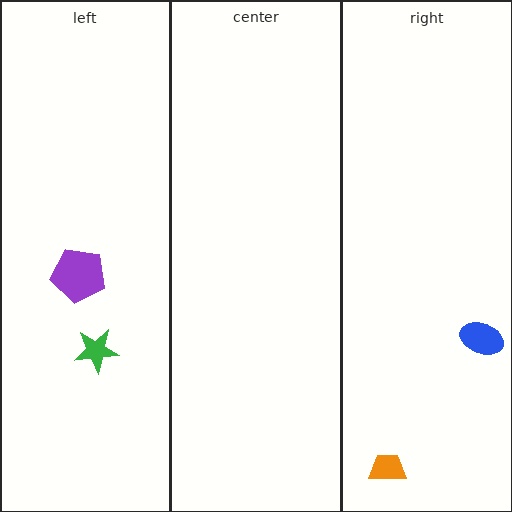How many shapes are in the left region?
2.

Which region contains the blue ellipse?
The right region.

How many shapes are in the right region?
2.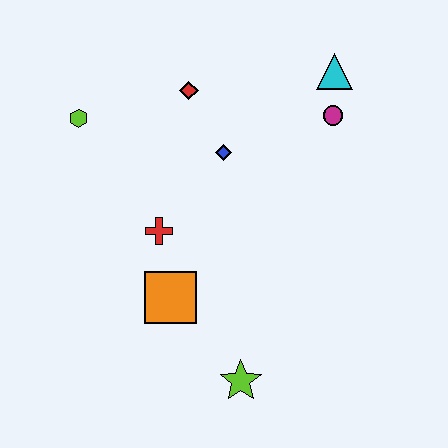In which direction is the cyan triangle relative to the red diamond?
The cyan triangle is to the right of the red diamond.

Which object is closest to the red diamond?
The blue diamond is closest to the red diamond.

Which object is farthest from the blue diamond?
The lime star is farthest from the blue diamond.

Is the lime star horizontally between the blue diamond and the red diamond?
No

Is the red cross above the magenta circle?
No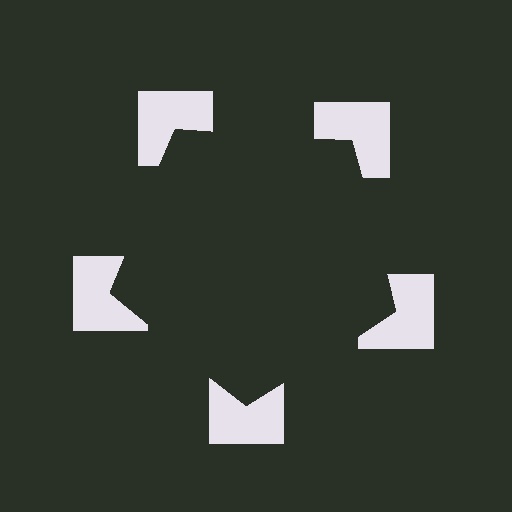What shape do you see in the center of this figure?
An illusory pentagon — its edges are inferred from the aligned wedge cuts in the notched squares, not physically drawn.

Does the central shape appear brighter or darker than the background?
It typically appears slightly darker than the background, even though no actual brightness change is drawn.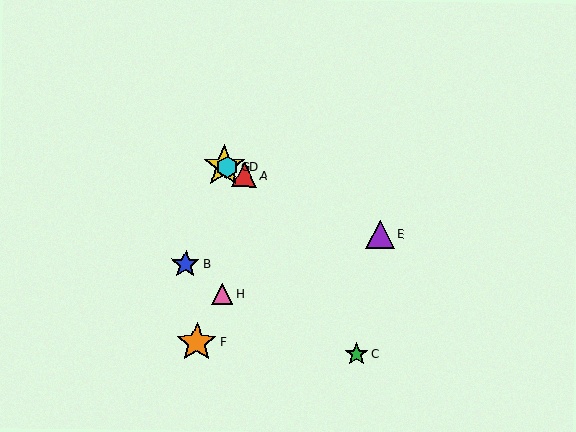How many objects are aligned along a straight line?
4 objects (A, D, E, G) are aligned along a straight line.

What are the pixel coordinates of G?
Object G is at (227, 167).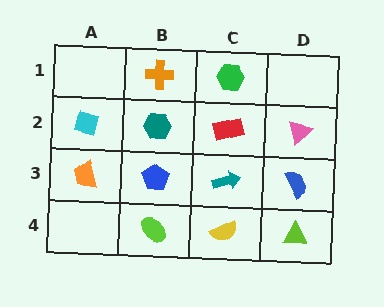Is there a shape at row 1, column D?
No, that cell is empty.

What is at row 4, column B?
A lime ellipse.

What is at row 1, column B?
An orange cross.